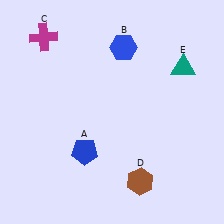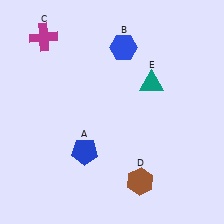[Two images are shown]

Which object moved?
The teal triangle (E) moved left.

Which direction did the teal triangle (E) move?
The teal triangle (E) moved left.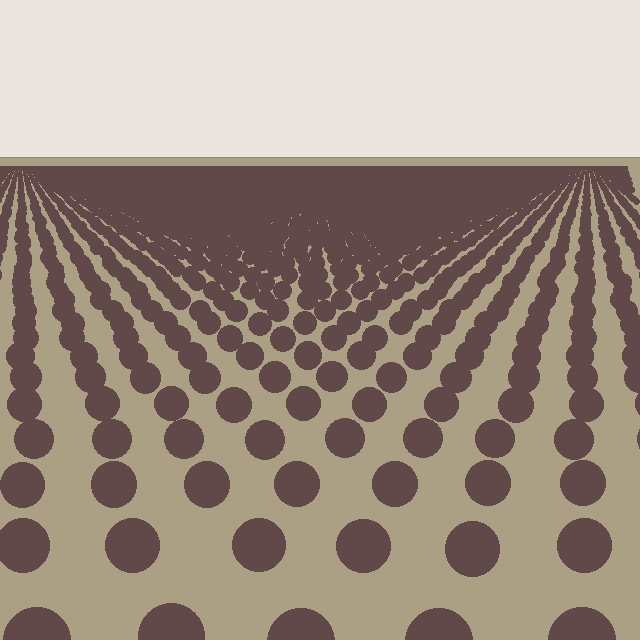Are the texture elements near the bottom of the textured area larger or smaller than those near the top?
Larger. Near the bottom, elements are closer to the viewer and appear at a bigger on-screen size.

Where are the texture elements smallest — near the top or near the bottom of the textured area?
Near the top.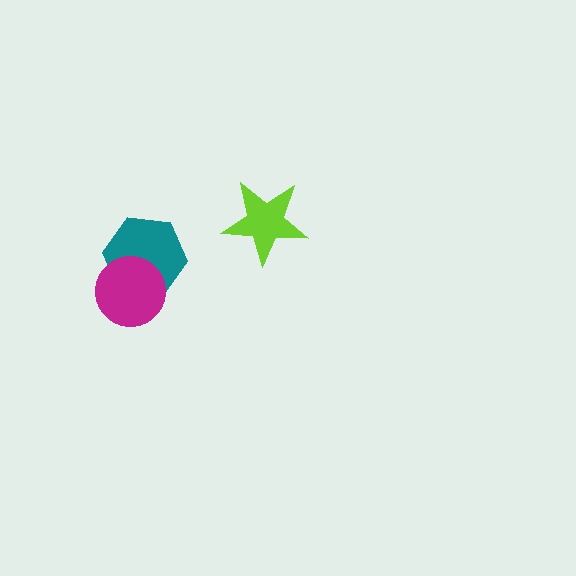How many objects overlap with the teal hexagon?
1 object overlaps with the teal hexagon.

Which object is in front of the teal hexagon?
The magenta circle is in front of the teal hexagon.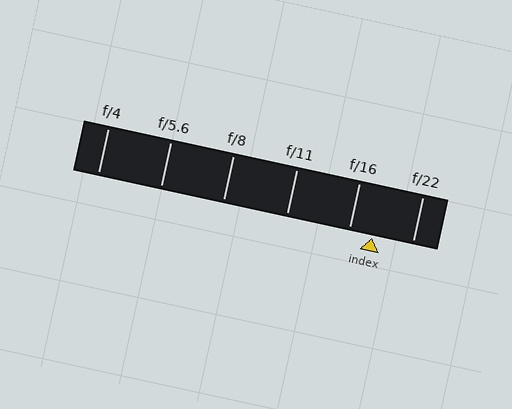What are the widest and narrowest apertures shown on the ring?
The widest aperture shown is f/4 and the narrowest is f/22.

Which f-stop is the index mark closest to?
The index mark is closest to f/16.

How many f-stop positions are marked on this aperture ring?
There are 6 f-stop positions marked.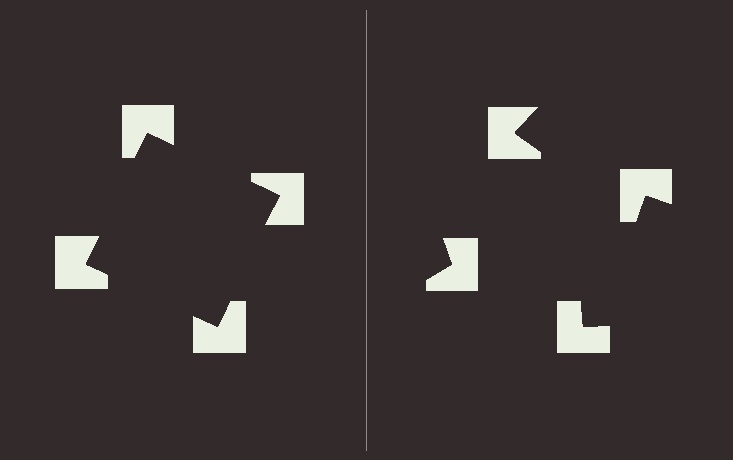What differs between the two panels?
The notched squares are positioned identically on both sides; only the wedge orientations differ. On the left they align to a square; on the right they are misaligned.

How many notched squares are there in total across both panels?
8 — 4 on each side.